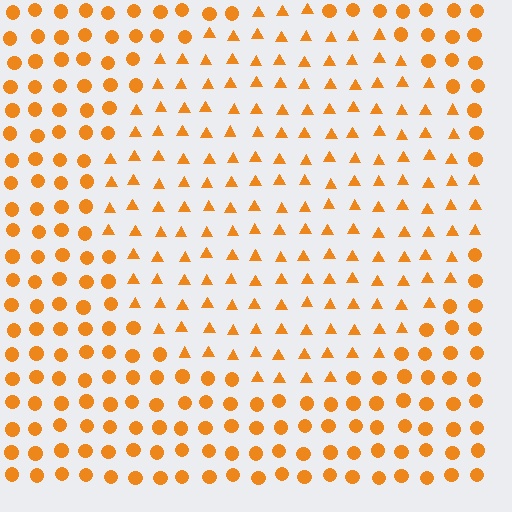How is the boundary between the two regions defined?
The boundary is defined by a change in element shape: triangles inside vs. circles outside. All elements share the same color and spacing.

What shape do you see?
I see a circle.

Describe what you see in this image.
The image is filled with small orange elements arranged in a uniform grid. A circle-shaped region contains triangles, while the surrounding area contains circles. The boundary is defined purely by the change in element shape.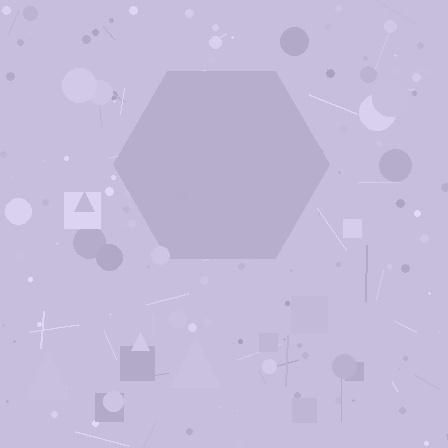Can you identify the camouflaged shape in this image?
The camouflaged shape is a hexagon.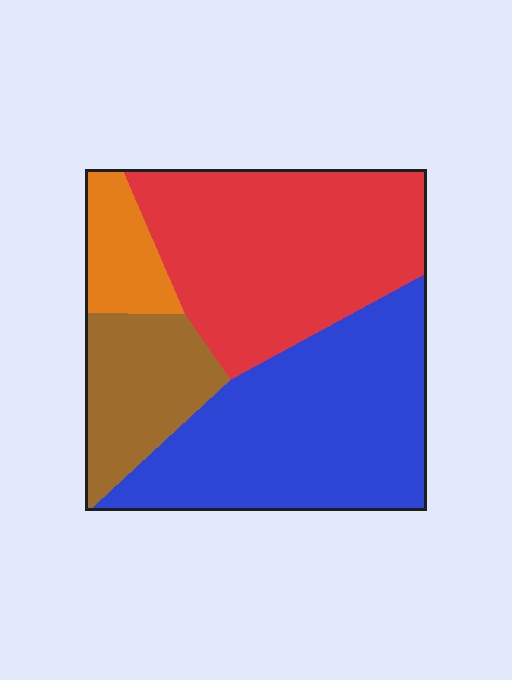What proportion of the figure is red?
Red takes up about three eighths (3/8) of the figure.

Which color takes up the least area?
Orange, at roughly 10%.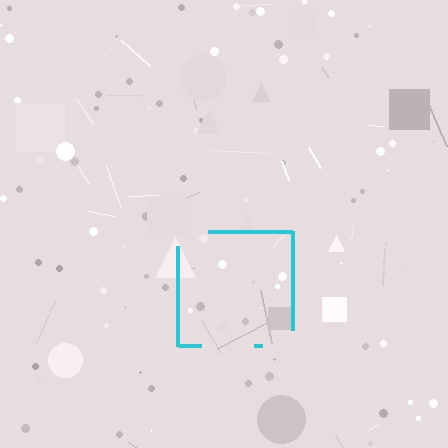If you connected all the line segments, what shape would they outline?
They would outline a square.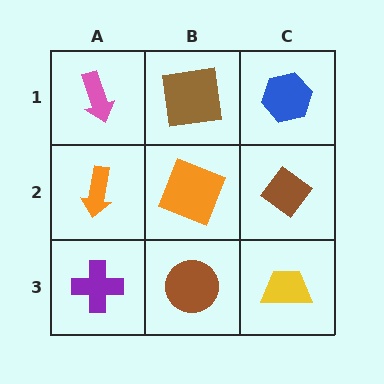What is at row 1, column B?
A brown square.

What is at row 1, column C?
A blue hexagon.